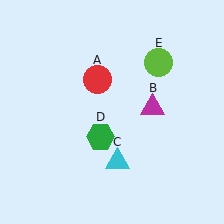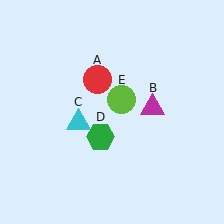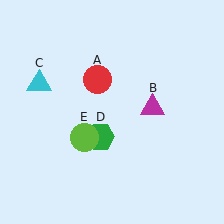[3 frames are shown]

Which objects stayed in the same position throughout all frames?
Red circle (object A) and magenta triangle (object B) and green hexagon (object D) remained stationary.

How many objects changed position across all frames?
2 objects changed position: cyan triangle (object C), lime circle (object E).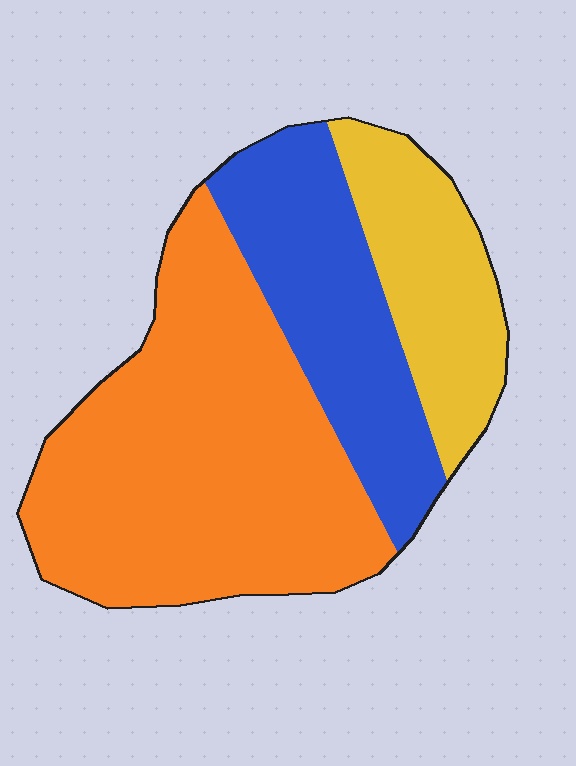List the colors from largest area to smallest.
From largest to smallest: orange, blue, yellow.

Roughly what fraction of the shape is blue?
Blue covers about 25% of the shape.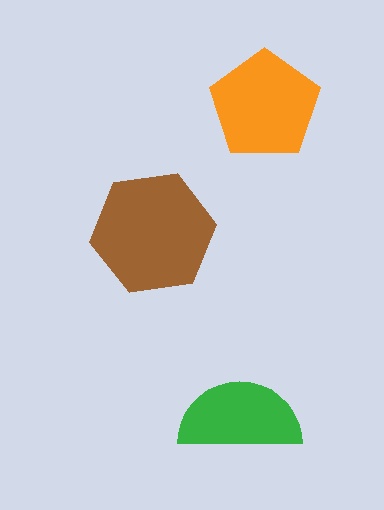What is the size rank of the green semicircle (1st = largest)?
3rd.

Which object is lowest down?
The green semicircle is bottommost.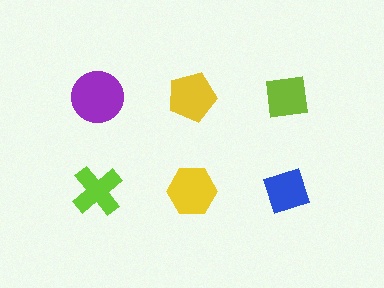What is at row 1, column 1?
A purple circle.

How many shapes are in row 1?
3 shapes.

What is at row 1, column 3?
A lime square.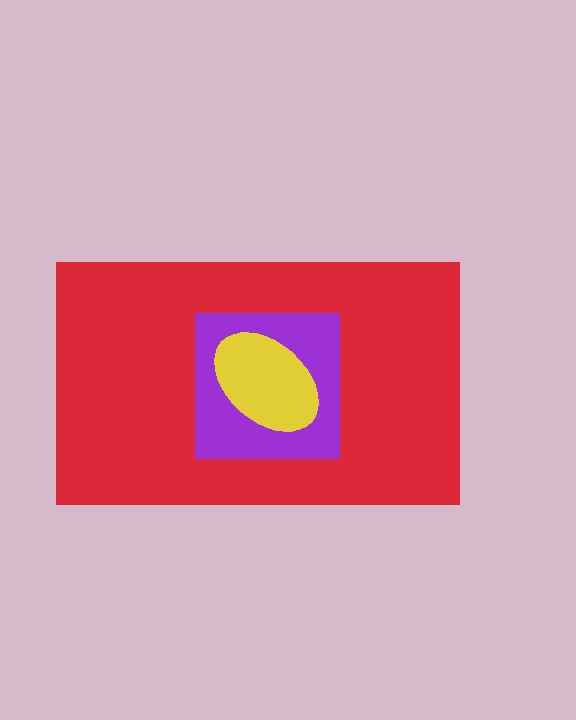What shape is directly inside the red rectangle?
The purple square.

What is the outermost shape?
The red rectangle.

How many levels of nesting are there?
3.